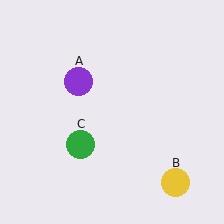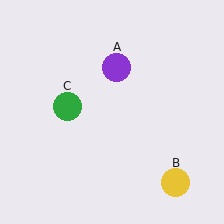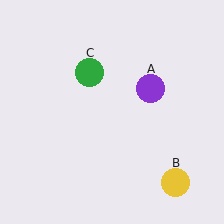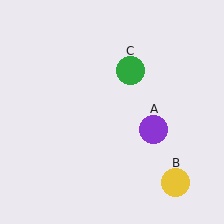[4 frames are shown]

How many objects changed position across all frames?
2 objects changed position: purple circle (object A), green circle (object C).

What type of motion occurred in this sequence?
The purple circle (object A), green circle (object C) rotated clockwise around the center of the scene.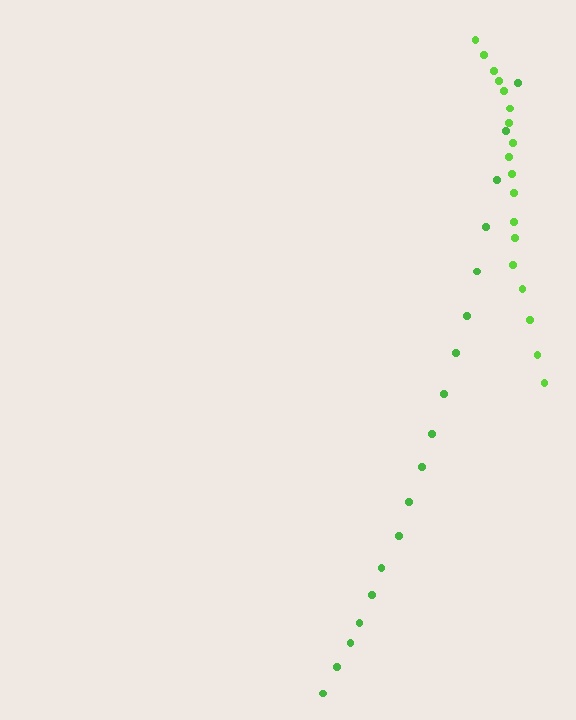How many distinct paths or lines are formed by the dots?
There are 2 distinct paths.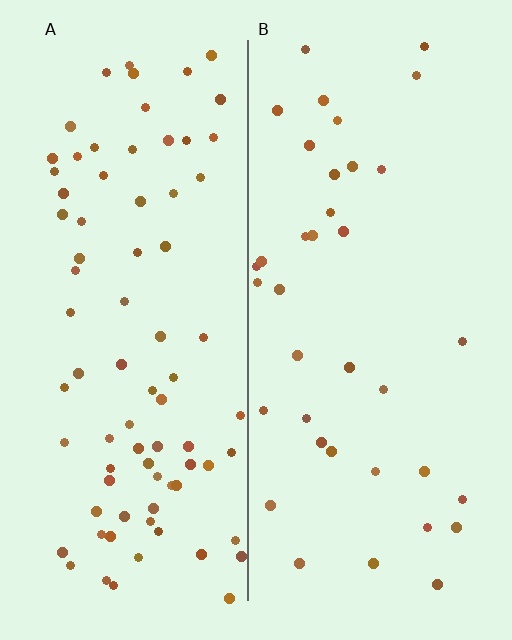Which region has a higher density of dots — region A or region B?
A (the left).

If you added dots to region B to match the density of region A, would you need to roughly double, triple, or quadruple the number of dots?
Approximately double.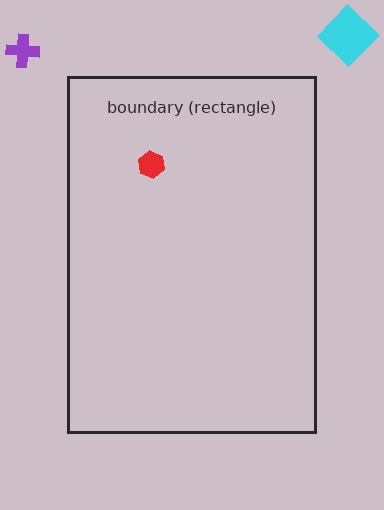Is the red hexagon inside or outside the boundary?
Inside.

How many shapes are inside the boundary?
1 inside, 2 outside.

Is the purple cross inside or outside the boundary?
Outside.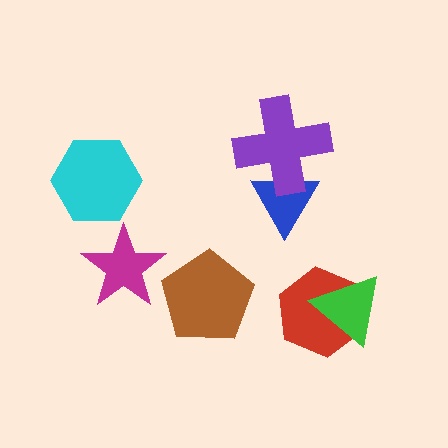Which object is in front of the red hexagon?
The green triangle is in front of the red hexagon.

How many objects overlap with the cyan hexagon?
0 objects overlap with the cyan hexagon.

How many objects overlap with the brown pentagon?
0 objects overlap with the brown pentagon.